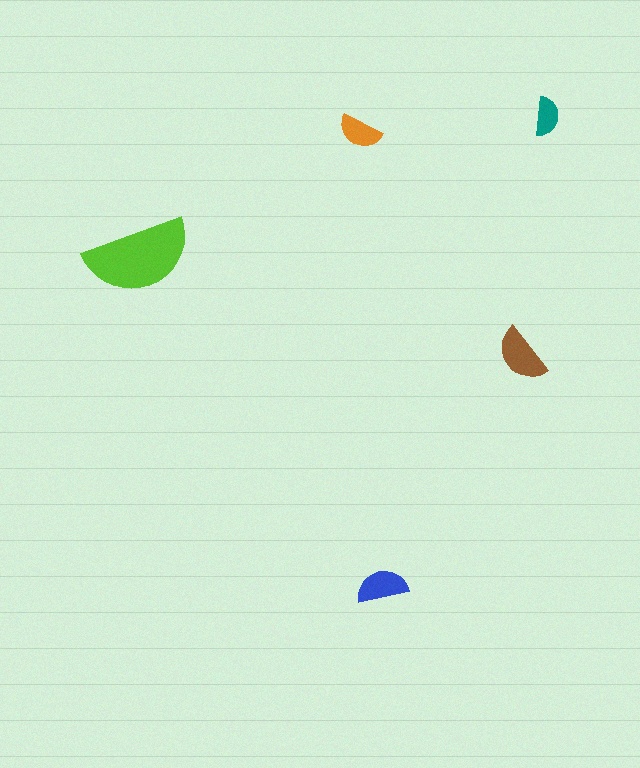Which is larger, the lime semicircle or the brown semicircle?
The lime one.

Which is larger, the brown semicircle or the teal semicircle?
The brown one.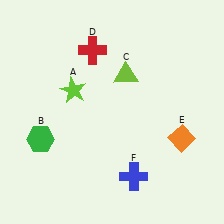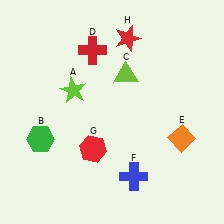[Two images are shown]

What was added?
A red hexagon (G), a red star (H) were added in Image 2.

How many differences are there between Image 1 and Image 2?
There are 2 differences between the two images.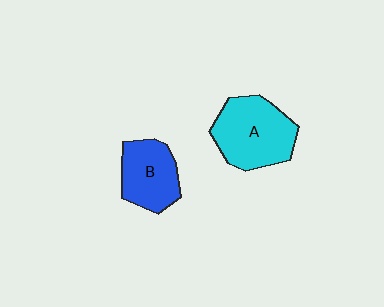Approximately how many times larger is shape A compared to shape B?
Approximately 1.4 times.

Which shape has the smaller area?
Shape B (blue).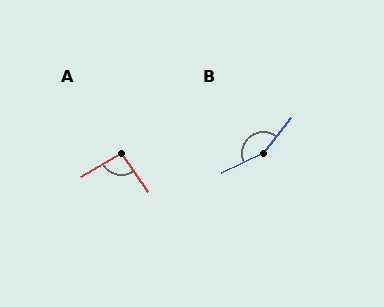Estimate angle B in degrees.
Approximately 154 degrees.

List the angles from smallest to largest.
A (95°), B (154°).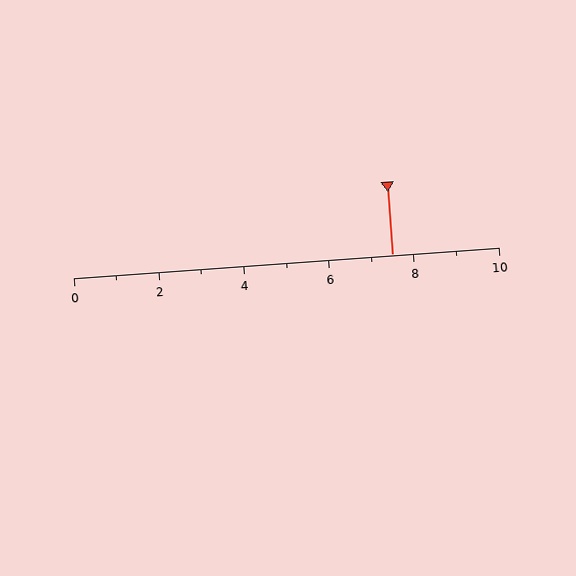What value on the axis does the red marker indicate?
The marker indicates approximately 7.5.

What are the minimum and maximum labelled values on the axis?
The axis runs from 0 to 10.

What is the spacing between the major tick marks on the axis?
The major ticks are spaced 2 apart.